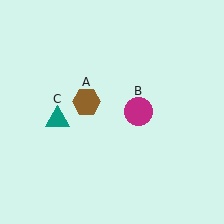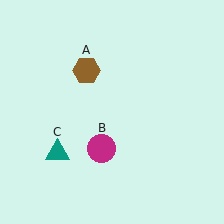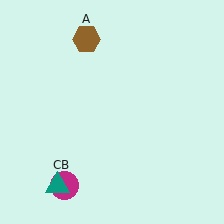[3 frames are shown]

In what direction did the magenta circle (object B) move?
The magenta circle (object B) moved down and to the left.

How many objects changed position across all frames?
3 objects changed position: brown hexagon (object A), magenta circle (object B), teal triangle (object C).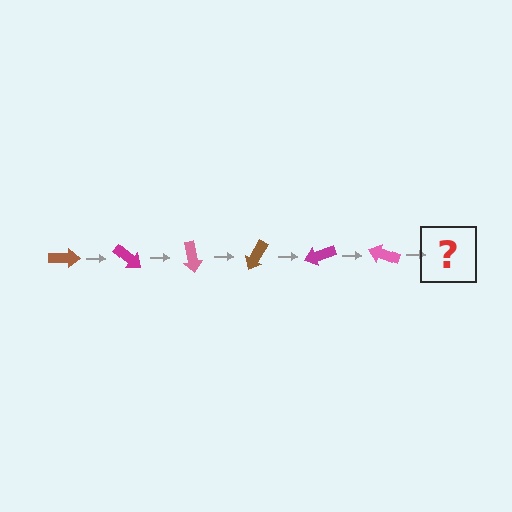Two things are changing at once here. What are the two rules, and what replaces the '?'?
The two rules are that it rotates 40 degrees each step and the color cycles through brown, magenta, and pink. The '?' should be a brown arrow, rotated 240 degrees from the start.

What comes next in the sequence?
The next element should be a brown arrow, rotated 240 degrees from the start.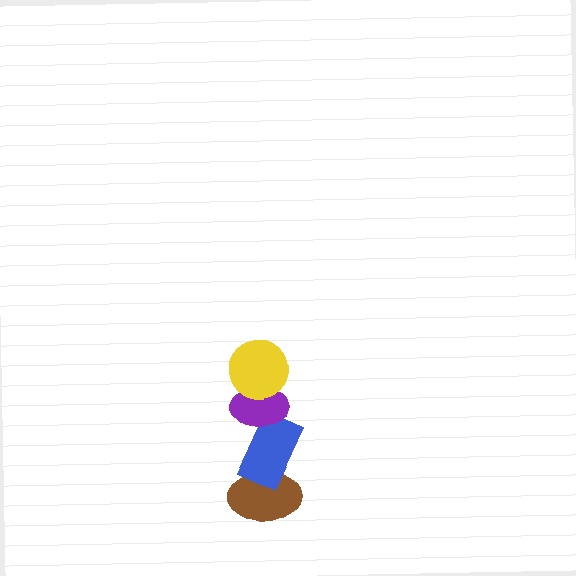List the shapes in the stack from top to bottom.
From top to bottom: the yellow circle, the purple ellipse, the blue rectangle, the brown ellipse.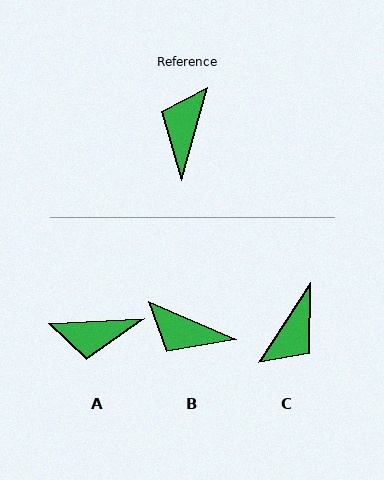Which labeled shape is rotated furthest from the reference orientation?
C, about 163 degrees away.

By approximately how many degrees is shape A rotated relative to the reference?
Approximately 109 degrees counter-clockwise.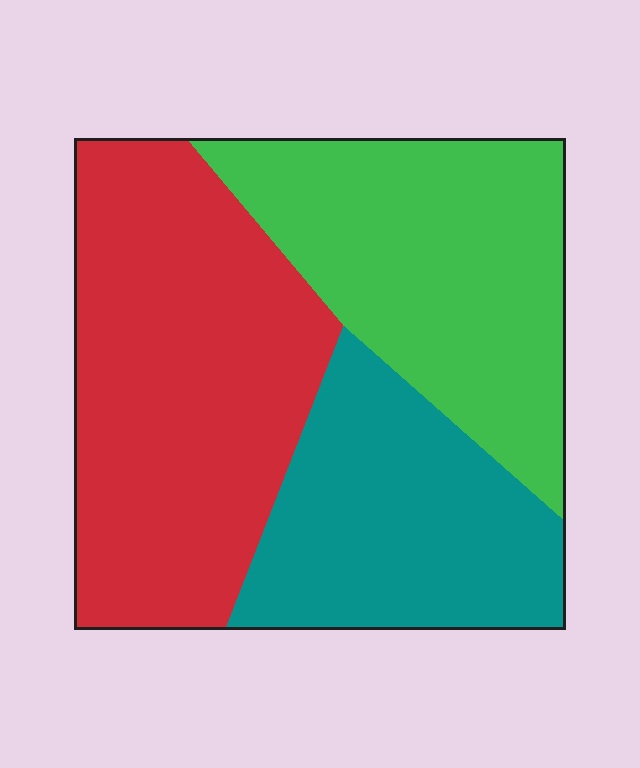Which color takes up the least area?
Teal, at roughly 25%.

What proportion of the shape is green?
Green covers 32% of the shape.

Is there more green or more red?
Red.